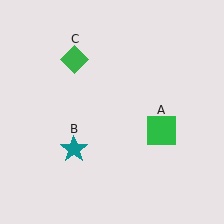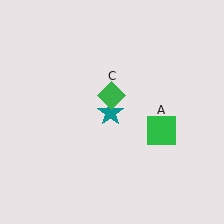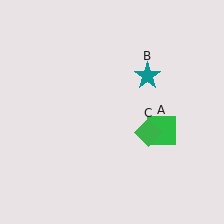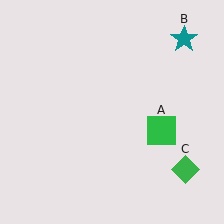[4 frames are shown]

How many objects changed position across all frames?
2 objects changed position: teal star (object B), green diamond (object C).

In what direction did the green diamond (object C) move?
The green diamond (object C) moved down and to the right.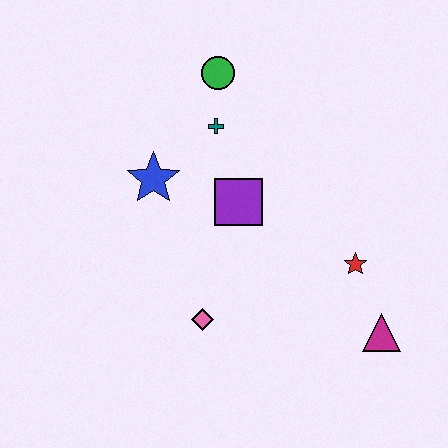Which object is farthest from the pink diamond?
The green circle is farthest from the pink diamond.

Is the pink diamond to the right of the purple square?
No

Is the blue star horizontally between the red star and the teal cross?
No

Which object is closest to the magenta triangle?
The red star is closest to the magenta triangle.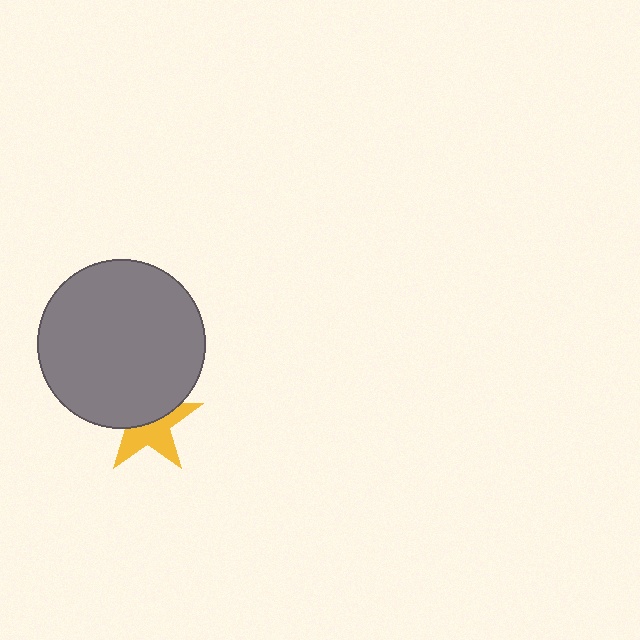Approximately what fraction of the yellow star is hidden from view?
Roughly 50% of the yellow star is hidden behind the gray circle.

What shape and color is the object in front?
The object in front is a gray circle.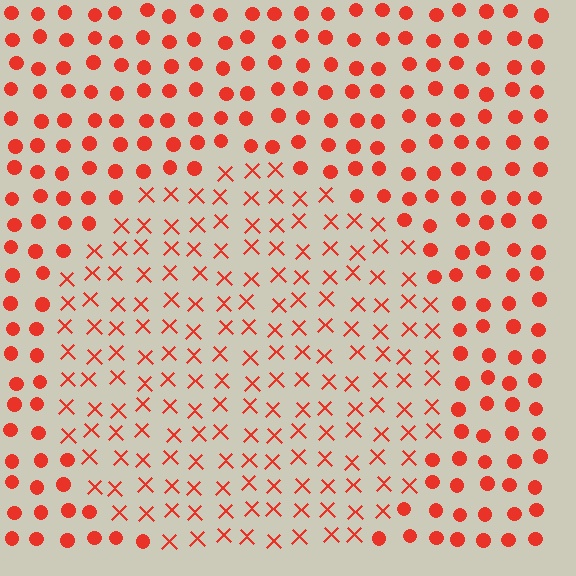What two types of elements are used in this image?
The image uses X marks inside the circle region and circles outside it.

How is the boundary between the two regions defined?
The boundary is defined by a change in element shape: X marks inside vs. circles outside. All elements share the same color and spacing.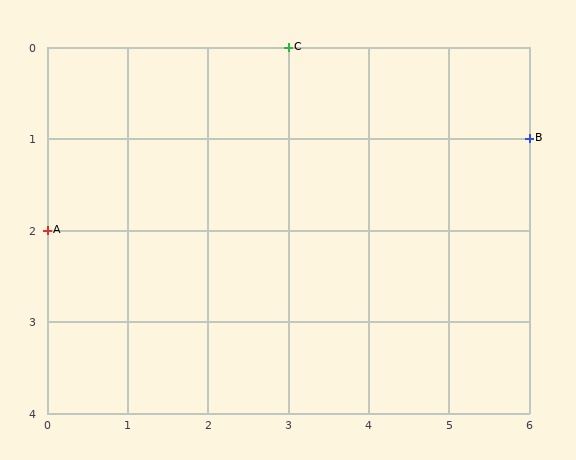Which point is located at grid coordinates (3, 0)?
Point C is at (3, 0).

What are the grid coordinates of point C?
Point C is at grid coordinates (3, 0).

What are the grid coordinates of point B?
Point B is at grid coordinates (6, 1).